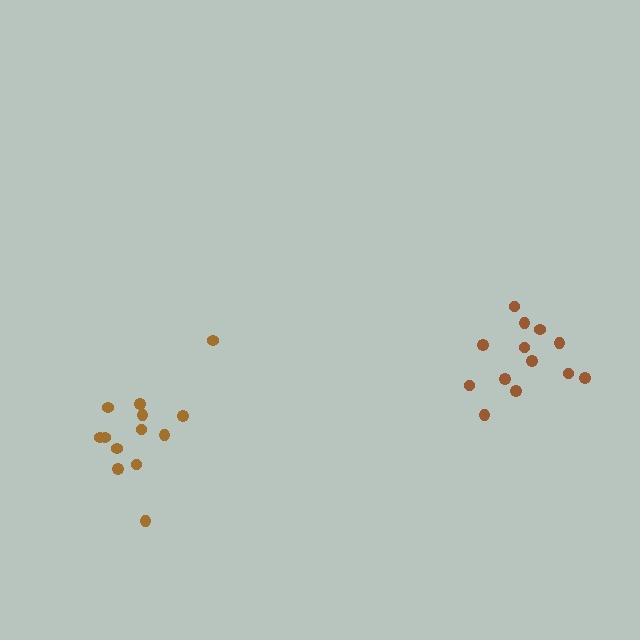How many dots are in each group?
Group 1: 13 dots, Group 2: 13 dots (26 total).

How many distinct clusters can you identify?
There are 2 distinct clusters.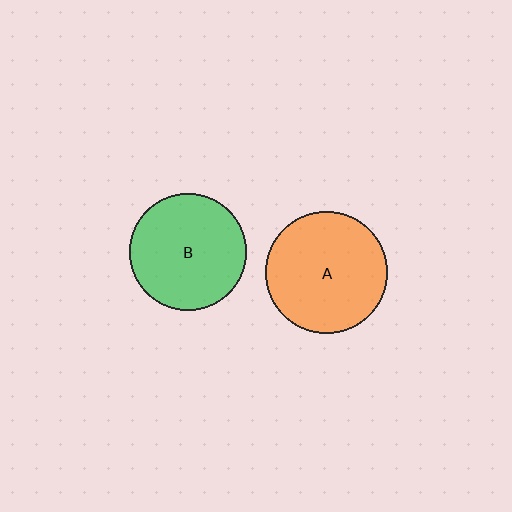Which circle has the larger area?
Circle A (orange).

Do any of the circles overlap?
No, none of the circles overlap.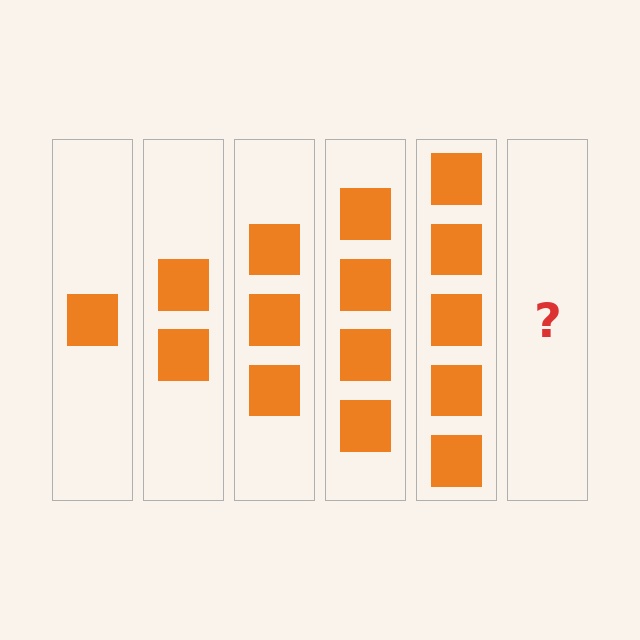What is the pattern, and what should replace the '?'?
The pattern is that each step adds one more square. The '?' should be 6 squares.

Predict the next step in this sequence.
The next step is 6 squares.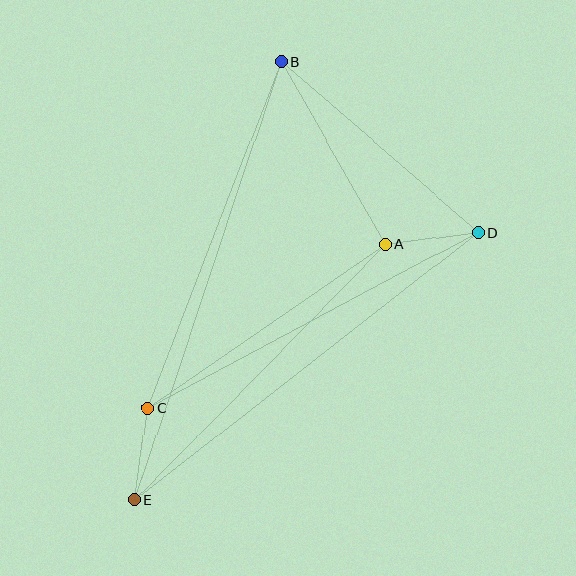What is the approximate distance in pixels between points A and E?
The distance between A and E is approximately 358 pixels.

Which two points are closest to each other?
Points C and E are closest to each other.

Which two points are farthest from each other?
Points B and E are farthest from each other.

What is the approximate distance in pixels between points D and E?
The distance between D and E is approximately 435 pixels.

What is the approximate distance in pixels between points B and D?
The distance between B and D is approximately 261 pixels.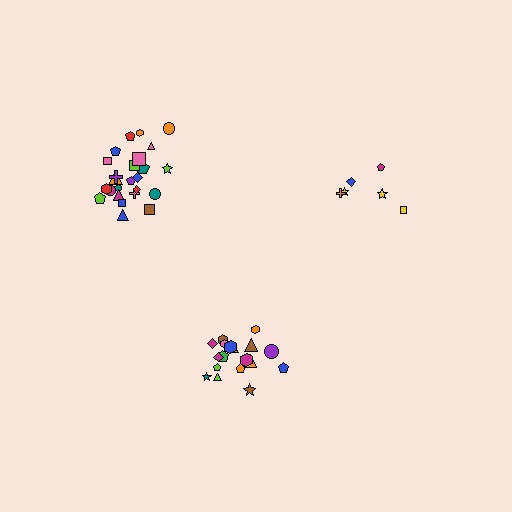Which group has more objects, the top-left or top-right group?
The top-left group.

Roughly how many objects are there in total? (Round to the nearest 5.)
Roughly 50 objects in total.